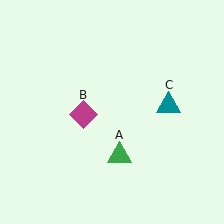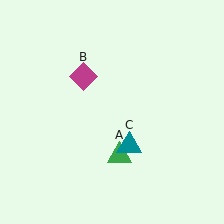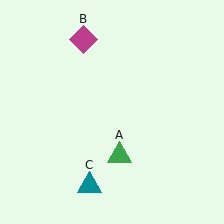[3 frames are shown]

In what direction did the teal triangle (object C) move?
The teal triangle (object C) moved down and to the left.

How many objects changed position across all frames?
2 objects changed position: magenta diamond (object B), teal triangle (object C).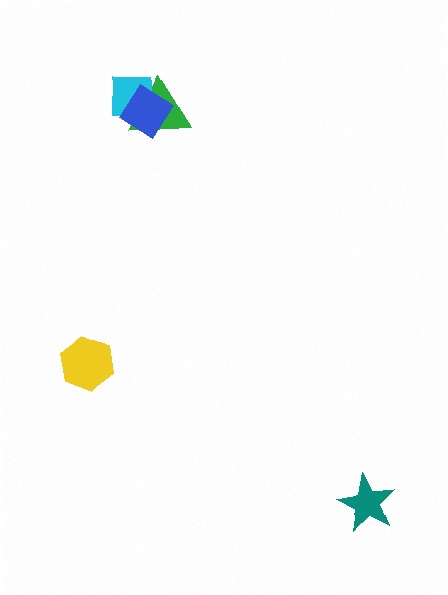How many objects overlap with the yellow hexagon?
0 objects overlap with the yellow hexagon.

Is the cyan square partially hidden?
Yes, it is partially covered by another shape.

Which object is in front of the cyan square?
The blue diamond is in front of the cyan square.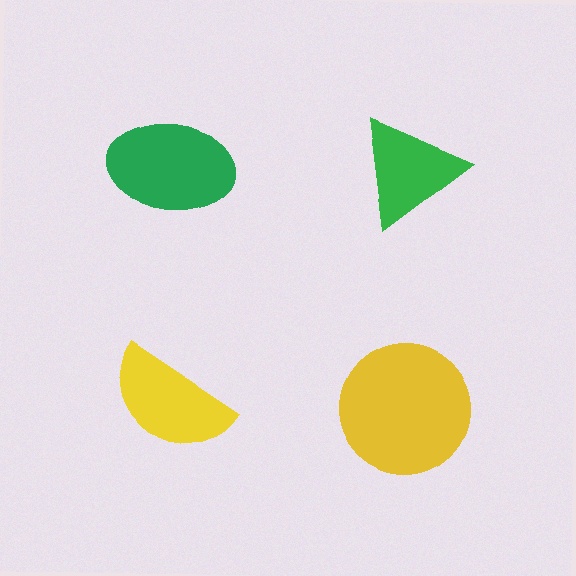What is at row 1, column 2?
A green triangle.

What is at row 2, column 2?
A yellow circle.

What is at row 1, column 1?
A green ellipse.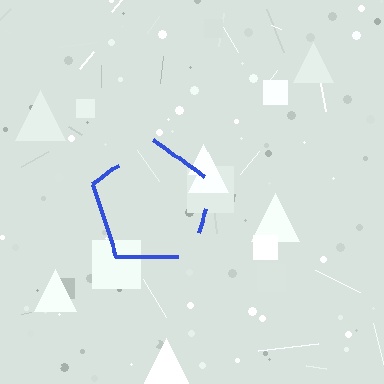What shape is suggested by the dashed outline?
The dashed outline suggests a pentagon.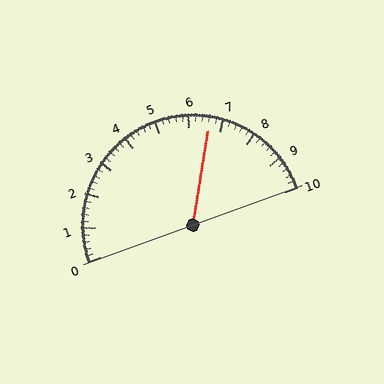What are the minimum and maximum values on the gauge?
The gauge ranges from 0 to 10.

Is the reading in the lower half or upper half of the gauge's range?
The reading is in the upper half of the range (0 to 10).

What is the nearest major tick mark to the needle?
The nearest major tick mark is 7.